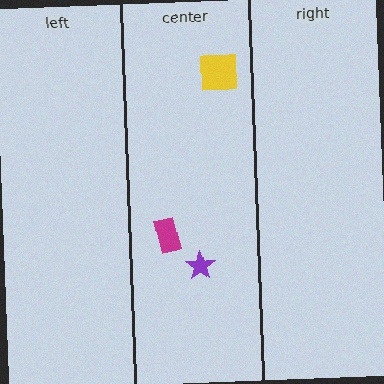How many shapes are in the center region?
3.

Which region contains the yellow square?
The center region.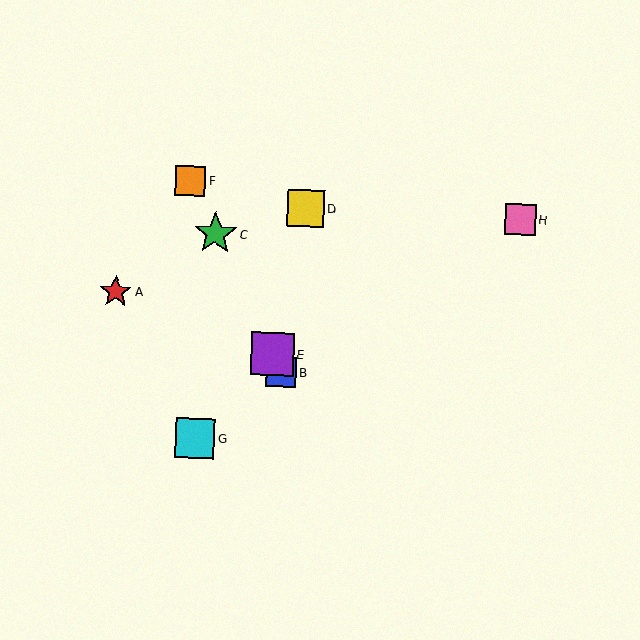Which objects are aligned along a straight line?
Objects B, C, E, F are aligned along a straight line.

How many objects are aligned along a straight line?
4 objects (B, C, E, F) are aligned along a straight line.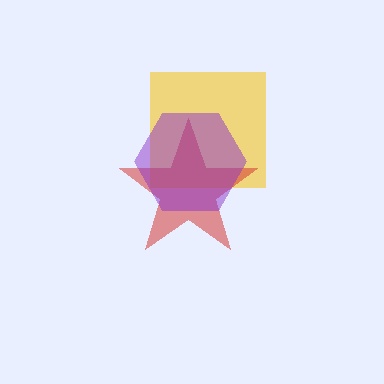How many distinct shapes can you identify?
There are 3 distinct shapes: a yellow square, a red star, a purple hexagon.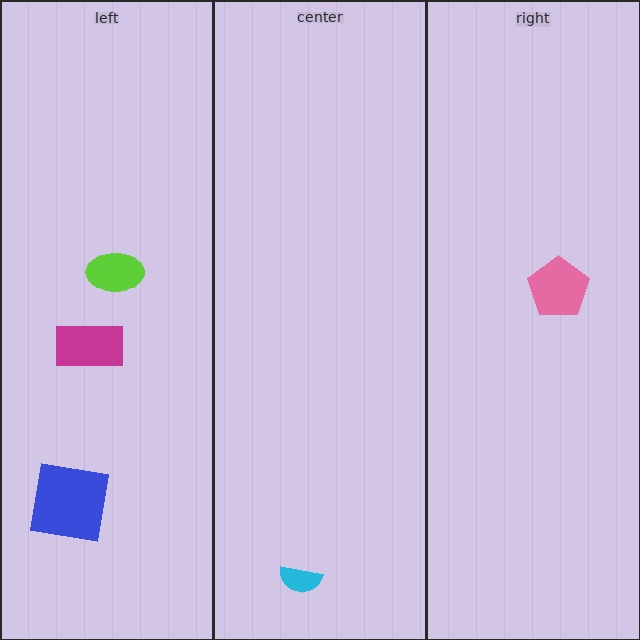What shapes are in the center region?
The cyan semicircle.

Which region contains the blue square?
The left region.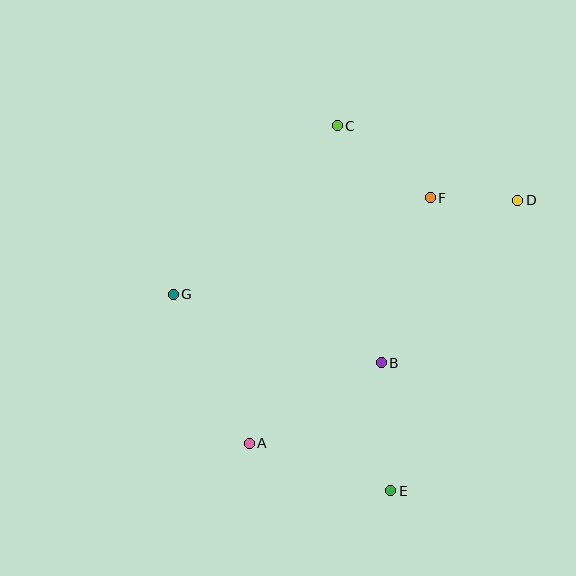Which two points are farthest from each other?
Points C and E are farthest from each other.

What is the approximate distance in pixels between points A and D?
The distance between A and D is approximately 362 pixels.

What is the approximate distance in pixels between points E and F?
The distance between E and F is approximately 296 pixels.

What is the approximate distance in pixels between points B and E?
The distance between B and E is approximately 128 pixels.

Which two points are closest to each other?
Points D and F are closest to each other.